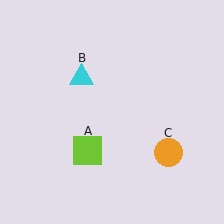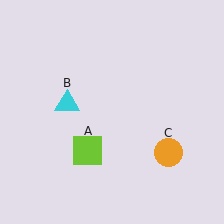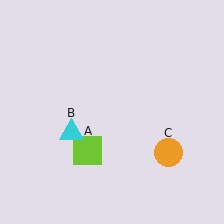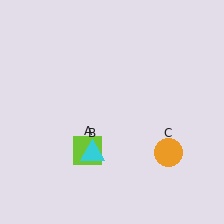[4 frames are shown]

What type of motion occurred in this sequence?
The cyan triangle (object B) rotated counterclockwise around the center of the scene.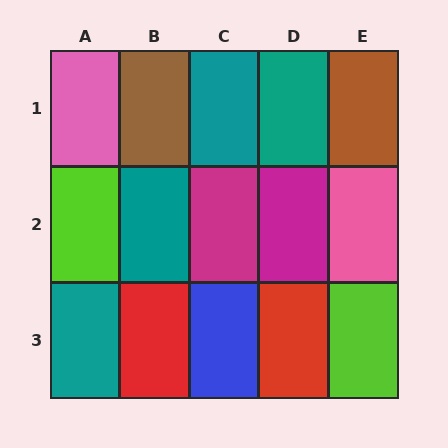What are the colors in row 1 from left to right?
Pink, brown, teal, teal, brown.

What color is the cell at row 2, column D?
Magenta.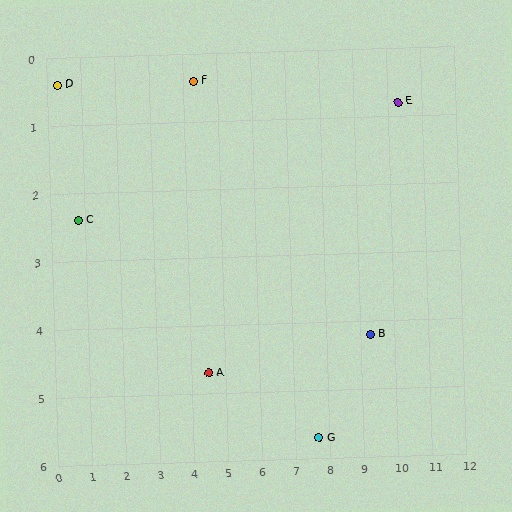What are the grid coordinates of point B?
Point B is at approximately (9.3, 4.2).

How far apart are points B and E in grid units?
Points B and E are about 3.5 grid units apart.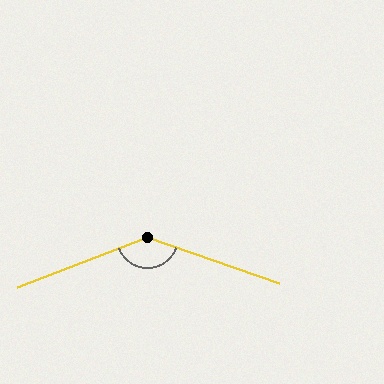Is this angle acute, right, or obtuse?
It is obtuse.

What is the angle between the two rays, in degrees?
Approximately 140 degrees.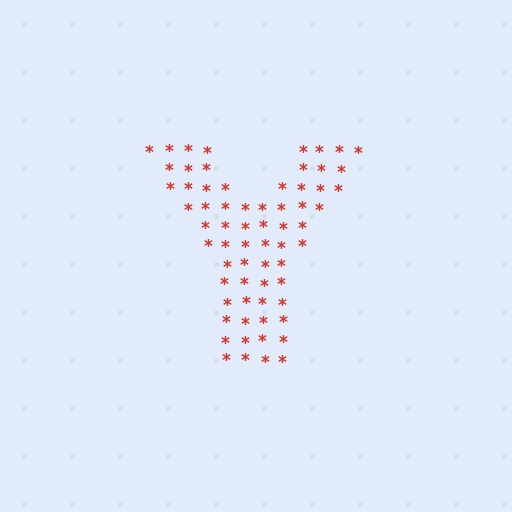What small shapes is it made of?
It is made of small asterisks.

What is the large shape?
The large shape is the letter Y.